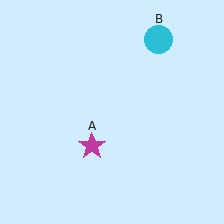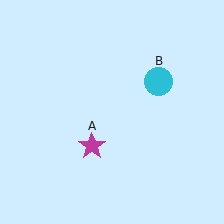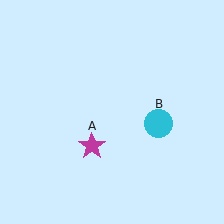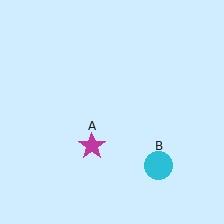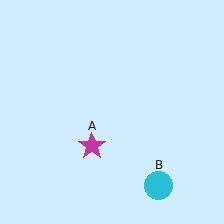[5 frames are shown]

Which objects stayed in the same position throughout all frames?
Magenta star (object A) remained stationary.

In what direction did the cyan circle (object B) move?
The cyan circle (object B) moved down.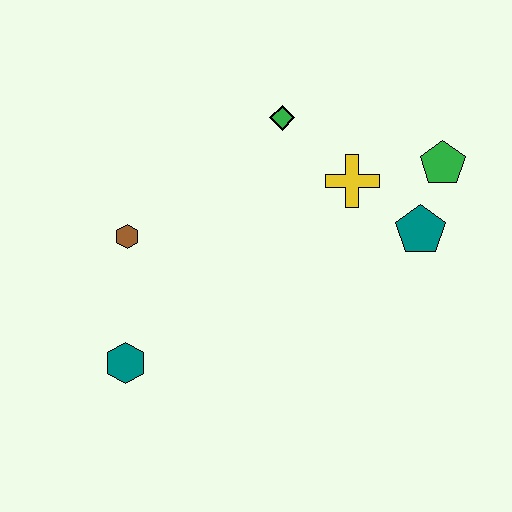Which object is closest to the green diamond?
The yellow cross is closest to the green diamond.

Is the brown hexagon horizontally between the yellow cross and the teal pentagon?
No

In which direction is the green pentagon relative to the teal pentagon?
The green pentagon is above the teal pentagon.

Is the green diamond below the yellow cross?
No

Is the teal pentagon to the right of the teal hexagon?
Yes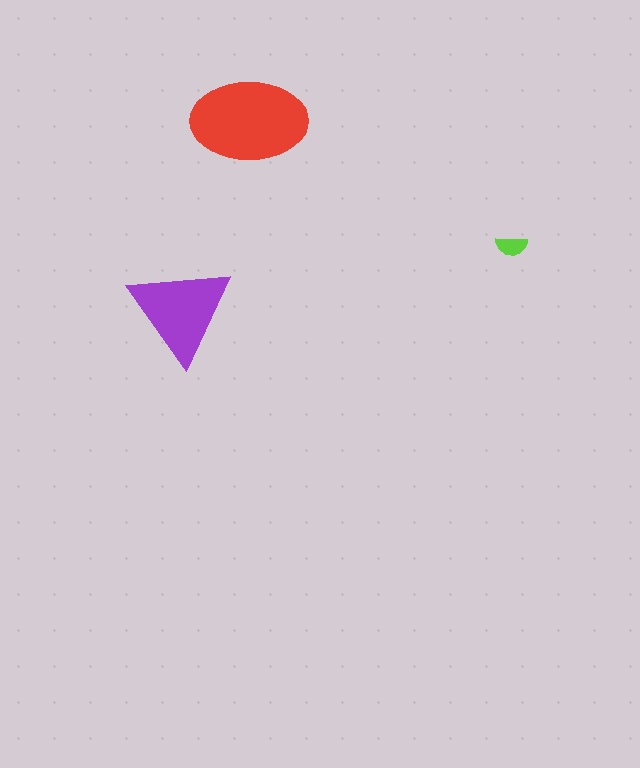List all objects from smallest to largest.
The lime semicircle, the purple triangle, the red ellipse.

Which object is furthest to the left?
The purple triangle is leftmost.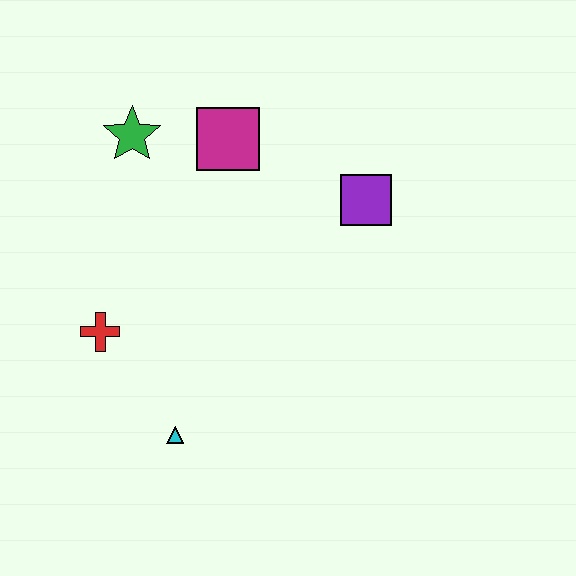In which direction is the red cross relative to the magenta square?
The red cross is below the magenta square.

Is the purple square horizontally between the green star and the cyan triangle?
No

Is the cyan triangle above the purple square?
No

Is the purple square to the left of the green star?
No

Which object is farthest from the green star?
The cyan triangle is farthest from the green star.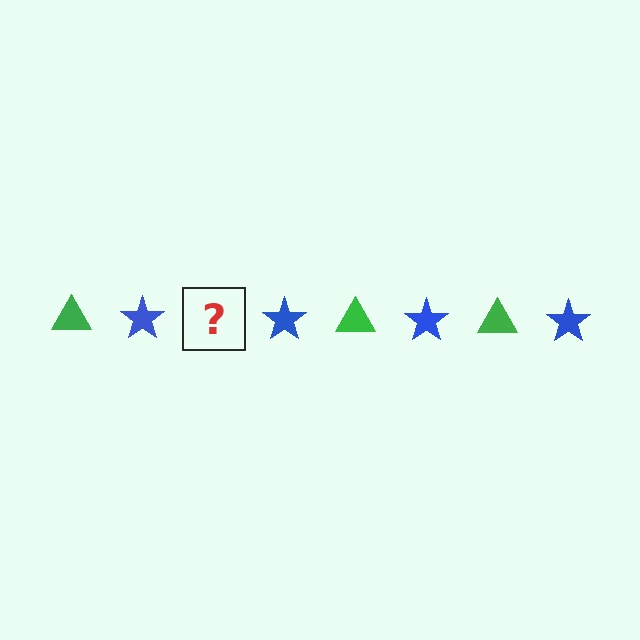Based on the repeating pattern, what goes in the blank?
The blank should be a green triangle.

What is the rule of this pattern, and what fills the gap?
The rule is that the pattern alternates between green triangle and blue star. The gap should be filled with a green triangle.